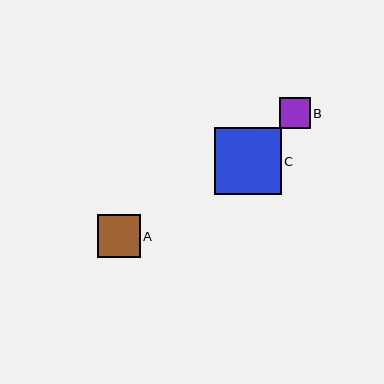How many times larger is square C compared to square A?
Square C is approximately 1.6 times the size of square A.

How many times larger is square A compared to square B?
Square A is approximately 1.4 times the size of square B.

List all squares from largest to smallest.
From largest to smallest: C, A, B.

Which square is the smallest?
Square B is the smallest with a size of approximately 31 pixels.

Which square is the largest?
Square C is the largest with a size of approximately 67 pixels.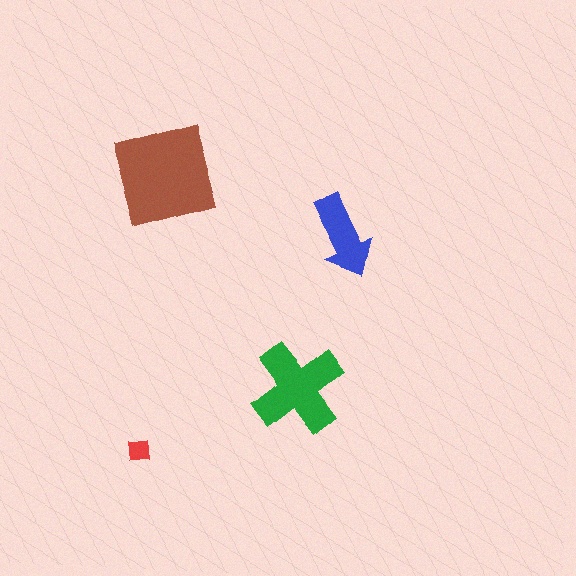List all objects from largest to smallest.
The brown square, the green cross, the blue arrow, the red square.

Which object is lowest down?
The red square is bottommost.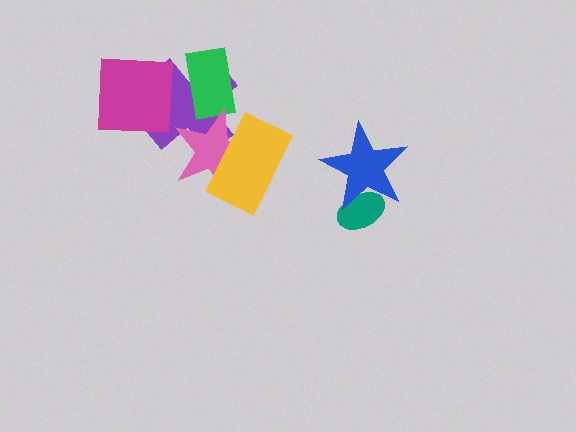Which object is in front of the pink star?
The yellow rectangle is in front of the pink star.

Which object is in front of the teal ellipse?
The blue star is in front of the teal ellipse.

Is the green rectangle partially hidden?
Yes, it is partially covered by another shape.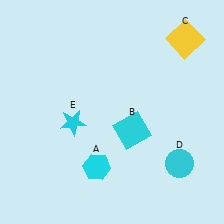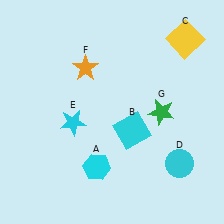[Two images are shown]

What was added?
An orange star (F), a green star (G) were added in Image 2.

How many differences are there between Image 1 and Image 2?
There are 2 differences between the two images.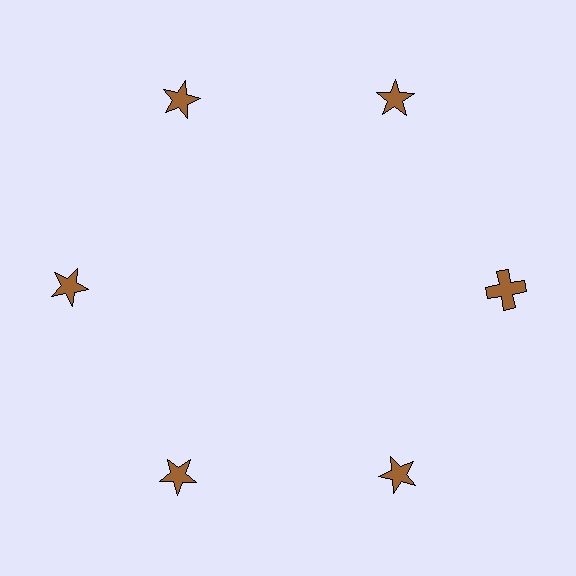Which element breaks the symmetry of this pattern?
The brown cross at roughly the 3 o'clock position breaks the symmetry. All other shapes are brown stars.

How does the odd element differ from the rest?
It has a different shape: cross instead of star.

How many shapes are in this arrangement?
There are 6 shapes arranged in a ring pattern.